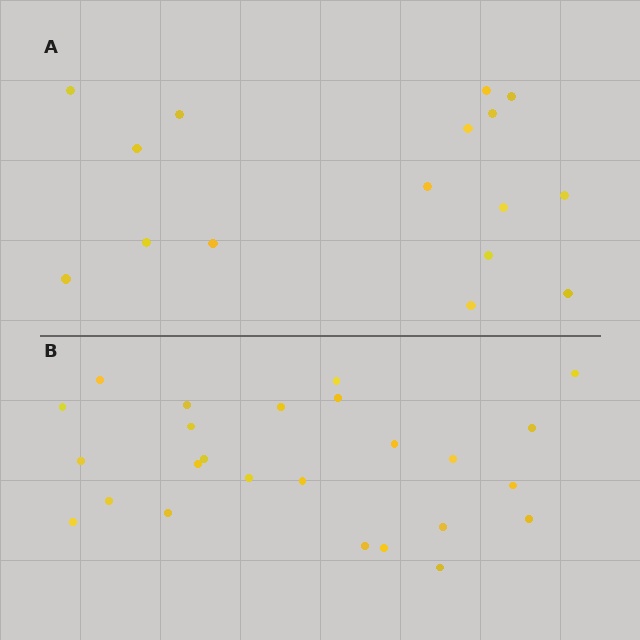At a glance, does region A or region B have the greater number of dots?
Region B (the bottom region) has more dots.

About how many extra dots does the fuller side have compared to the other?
Region B has roughly 8 or so more dots than region A.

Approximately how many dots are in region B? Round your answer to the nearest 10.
About 20 dots. (The exact count is 25, which rounds to 20.)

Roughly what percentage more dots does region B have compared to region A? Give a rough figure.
About 55% more.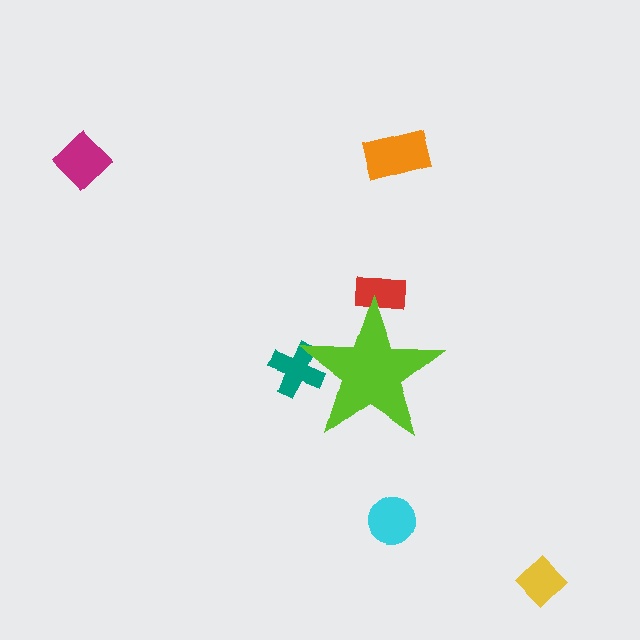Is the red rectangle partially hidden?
Yes, the red rectangle is partially hidden behind the lime star.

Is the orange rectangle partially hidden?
No, the orange rectangle is fully visible.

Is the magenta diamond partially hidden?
No, the magenta diamond is fully visible.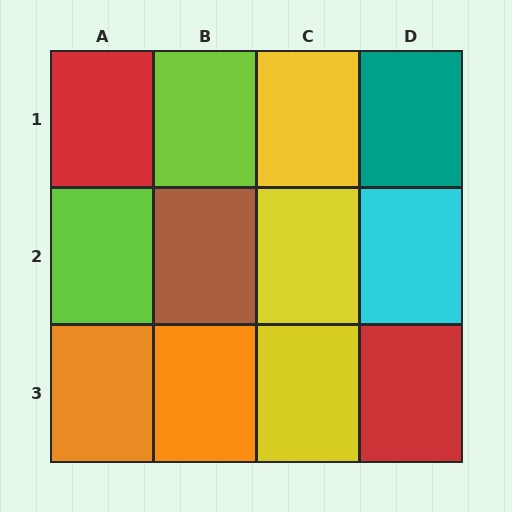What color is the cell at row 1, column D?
Teal.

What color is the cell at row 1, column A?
Red.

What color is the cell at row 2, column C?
Yellow.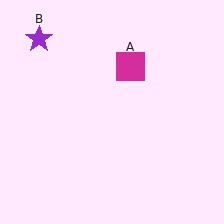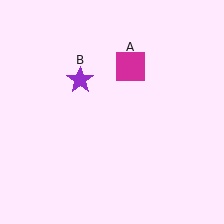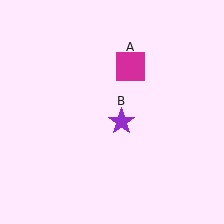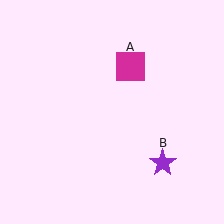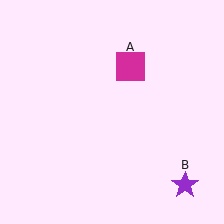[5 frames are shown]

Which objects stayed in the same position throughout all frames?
Magenta square (object A) remained stationary.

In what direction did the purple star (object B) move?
The purple star (object B) moved down and to the right.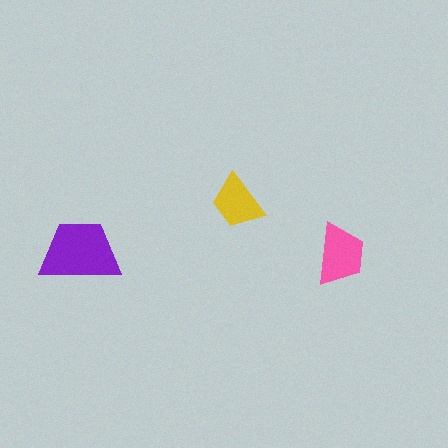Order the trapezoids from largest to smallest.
the purple one, the pink one, the yellow one.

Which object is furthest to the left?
The purple trapezoid is leftmost.